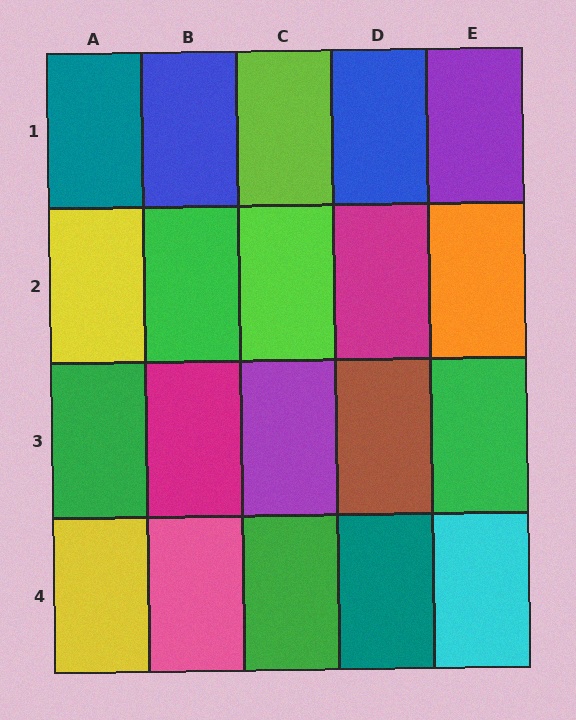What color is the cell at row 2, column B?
Green.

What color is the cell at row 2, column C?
Lime.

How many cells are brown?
1 cell is brown.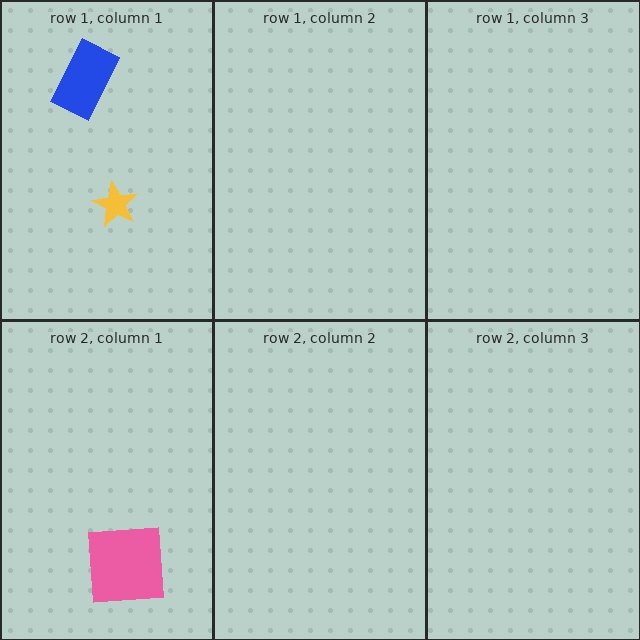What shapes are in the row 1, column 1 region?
The blue rectangle, the yellow star.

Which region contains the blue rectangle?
The row 1, column 1 region.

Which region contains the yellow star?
The row 1, column 1 region.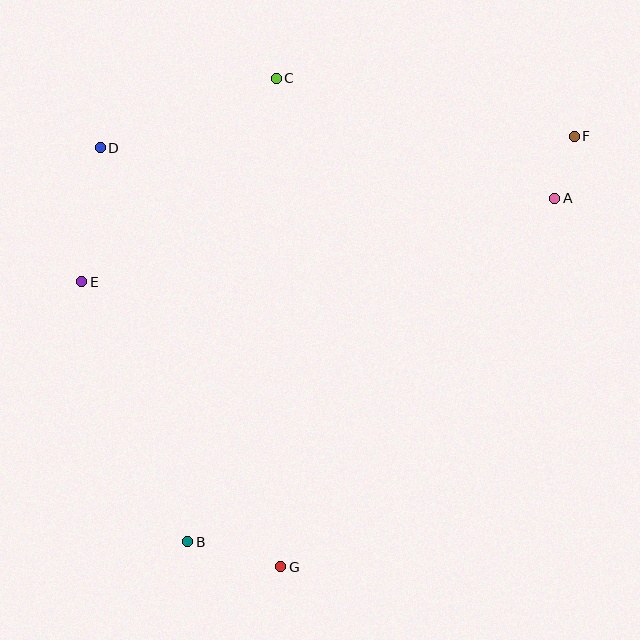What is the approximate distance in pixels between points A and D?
The distance between A and D is approximately 457 pixels.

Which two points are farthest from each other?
Points B and F are farthest from each other.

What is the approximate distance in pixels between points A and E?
The distance between A and E is approximately 480 pixels.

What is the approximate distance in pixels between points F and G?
The distance between F and G is approximately 521 pixels.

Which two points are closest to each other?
Points A and F are closest to each other.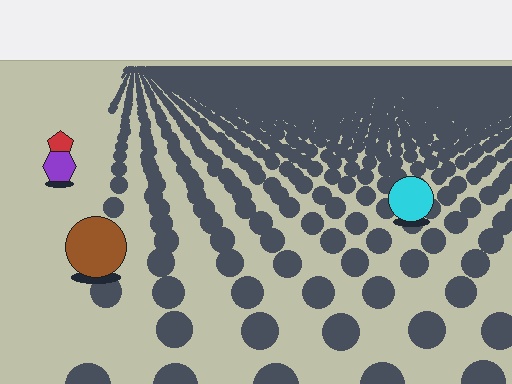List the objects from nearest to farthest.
From nearest to farthest: the brown circle, the cyan circle, the purple hexagon, the red pentagon.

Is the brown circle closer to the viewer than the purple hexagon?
Yes. The brown circle is closer — you can tell from the texture gradient: the ground texture is coarser near it.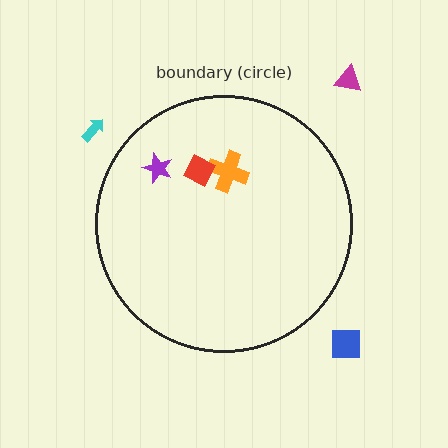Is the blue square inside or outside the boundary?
Outside.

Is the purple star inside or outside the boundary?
Inside.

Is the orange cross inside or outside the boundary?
Inside.